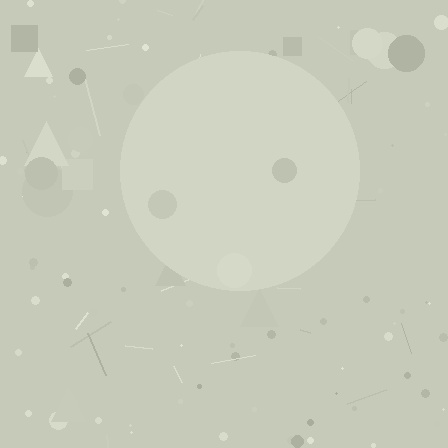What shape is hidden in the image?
A circle is hidden in the image.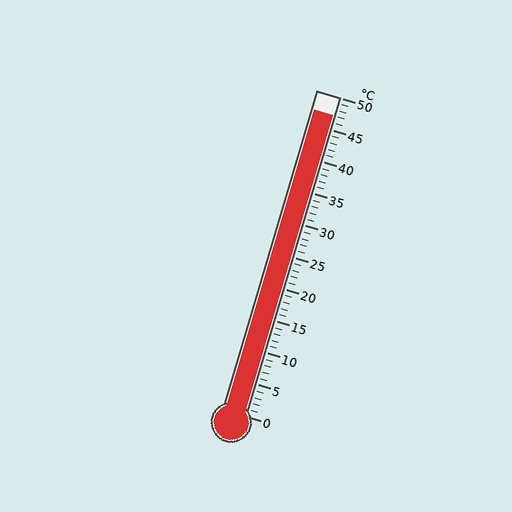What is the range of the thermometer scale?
The thermometer scale ranges from 0°C to 50°C.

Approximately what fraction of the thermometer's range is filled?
The thermometer is filled to approximately 95% of its range.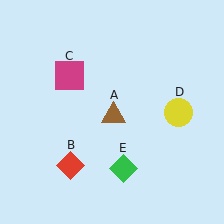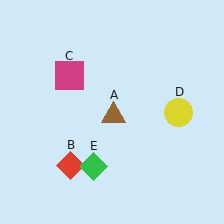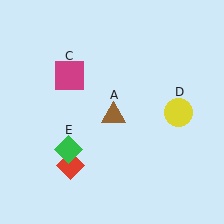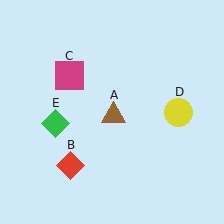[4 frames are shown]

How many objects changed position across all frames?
1 object changed position: green diamond (object E).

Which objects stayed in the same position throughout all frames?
Brown triangle (object A) and red diamond (object B) and magenta square (object C) and yellow circle (object D) remained stationary.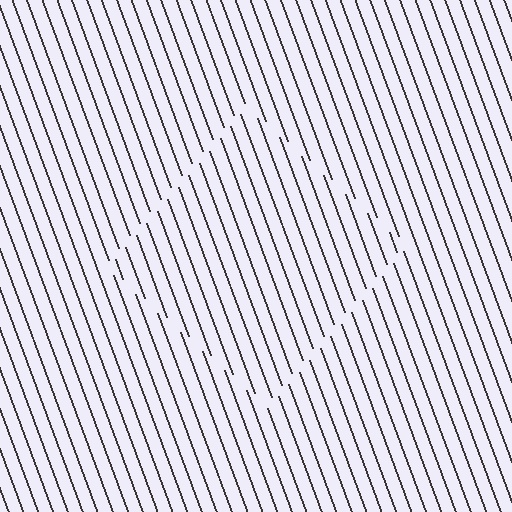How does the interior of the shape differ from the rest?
The interior of the shape contains the same grating, shifted by half a period — the contour is defined by the phase discontinuity where line-ends from the inner and outer gratings abut.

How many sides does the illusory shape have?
4 sides — the line-ends trace a square.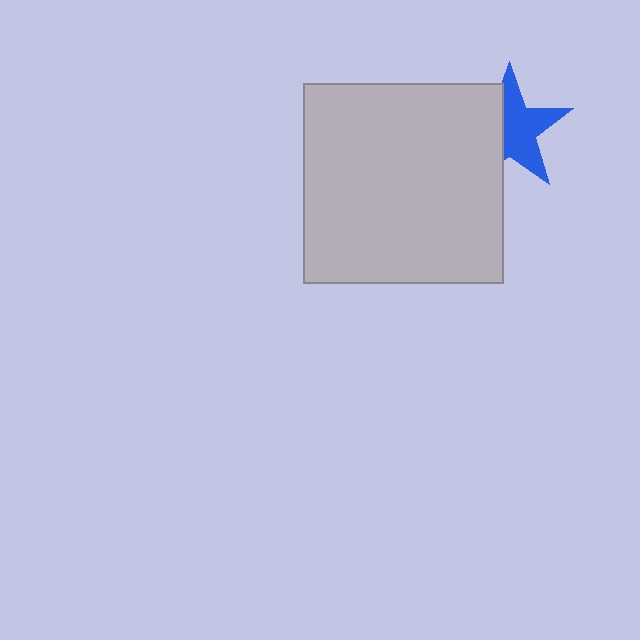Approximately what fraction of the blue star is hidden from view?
Roughly 40% of the blue star is hidden behind the light gray square.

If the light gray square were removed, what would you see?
You would see the complete blue star.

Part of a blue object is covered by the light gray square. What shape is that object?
It is a star.